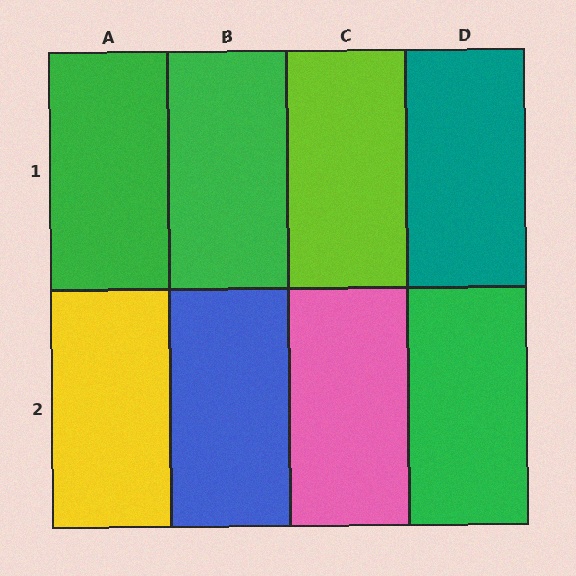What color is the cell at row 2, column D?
Green.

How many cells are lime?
1 cell is lime.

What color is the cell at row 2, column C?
Pink.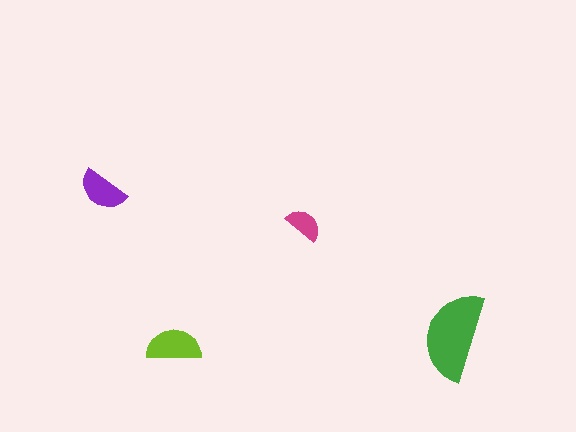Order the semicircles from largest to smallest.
the green one, the lime one, the purple one, the magenta one.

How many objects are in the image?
There are 4 objects in the image.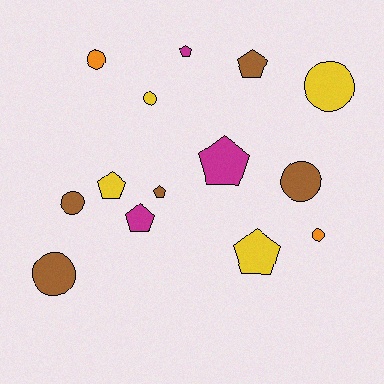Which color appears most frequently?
Brown, with 5 objects.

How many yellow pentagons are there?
There are 2 yellow pentagons.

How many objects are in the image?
There are 14 objects.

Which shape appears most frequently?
Pentagon, with 7 objects.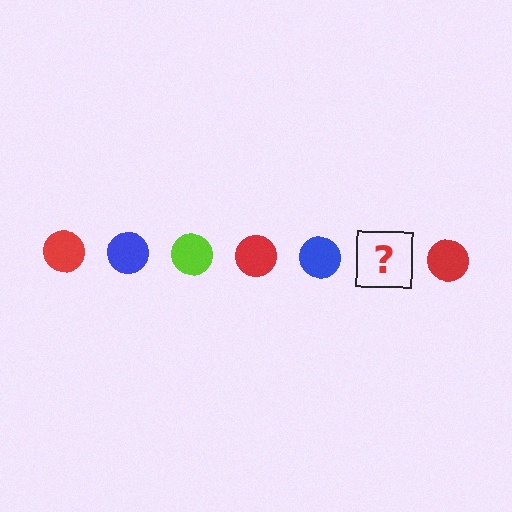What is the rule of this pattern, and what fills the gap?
The rule is that the pattern cycles through red, blue, lime circles. The gap should be filled with a lime circle.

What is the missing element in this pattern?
The missing element is a lime circle.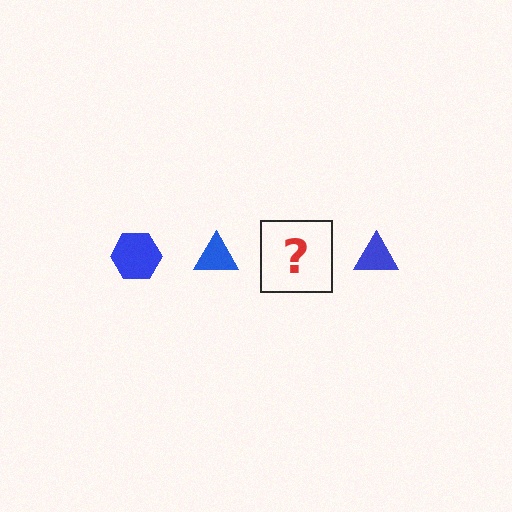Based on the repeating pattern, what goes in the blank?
The blank should be a blue hexagon.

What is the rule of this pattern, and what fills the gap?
The rule is that the pattern cycles through hexagon, triangle shapes in blue. The gap should be filled with a blue hexagon.